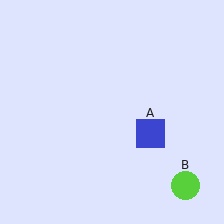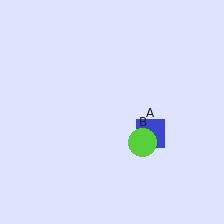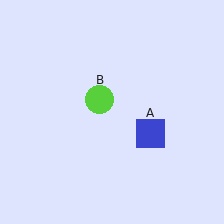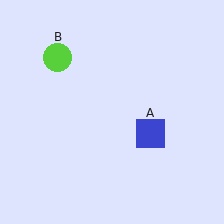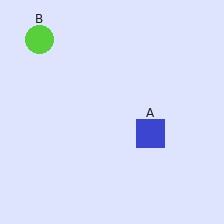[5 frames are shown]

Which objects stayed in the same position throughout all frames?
Blue square (object A) remained stationary.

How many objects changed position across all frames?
1 object changed position: lime circle (object B).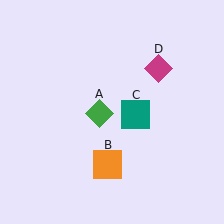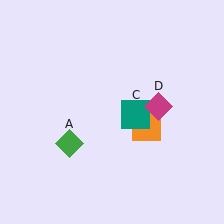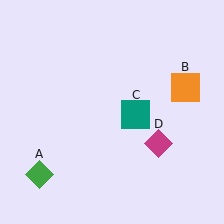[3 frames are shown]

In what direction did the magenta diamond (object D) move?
The magenta diamond (object D) moved down.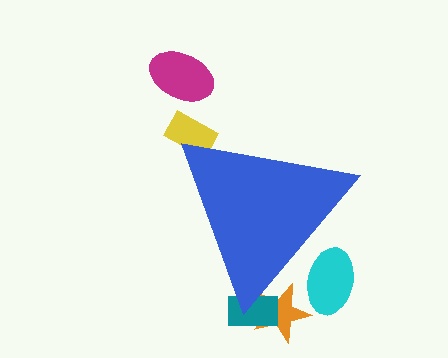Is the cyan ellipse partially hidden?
Yes, the cyan ellipse is partially hidden behind the blue triangle.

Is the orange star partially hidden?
Yes, the orange star is partially hidden behind the blue triangle.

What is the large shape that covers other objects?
A blue triangle.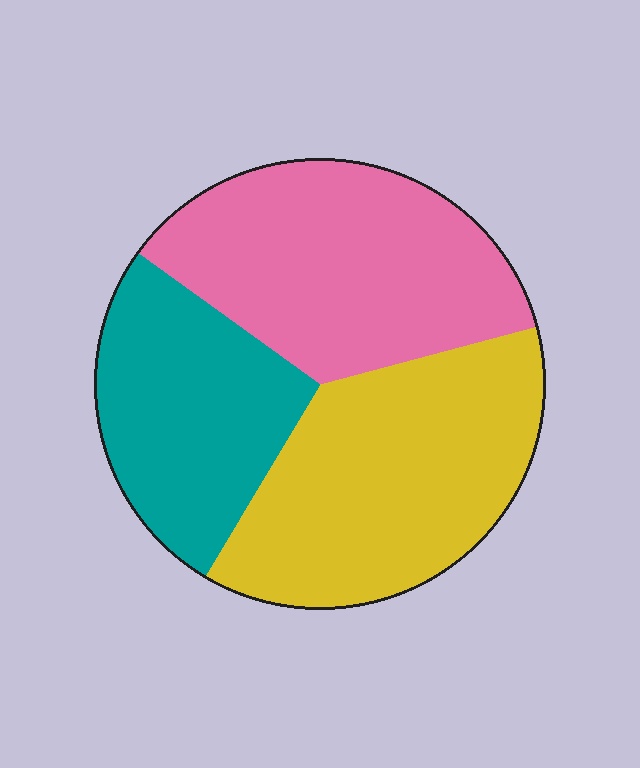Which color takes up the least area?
Teal, at roughly 25%.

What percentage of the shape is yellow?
Yellow covers around 40% of the shape.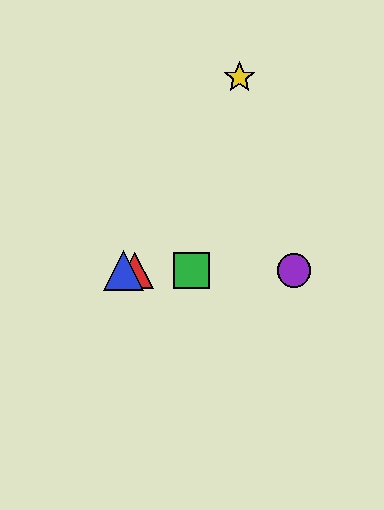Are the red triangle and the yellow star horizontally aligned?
No, the red triangle is at y≈271 and the yellow star is at y≈77.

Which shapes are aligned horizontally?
The red triangle, the blue triangle, the green square, the purple circle are aligned horizontally.